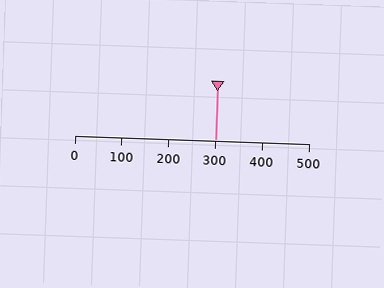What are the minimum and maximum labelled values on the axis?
The axis runs from 0 to 500.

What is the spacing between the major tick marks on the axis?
The major ticks are spaced 100 apart.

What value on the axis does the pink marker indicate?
The marker indicates approximately 300.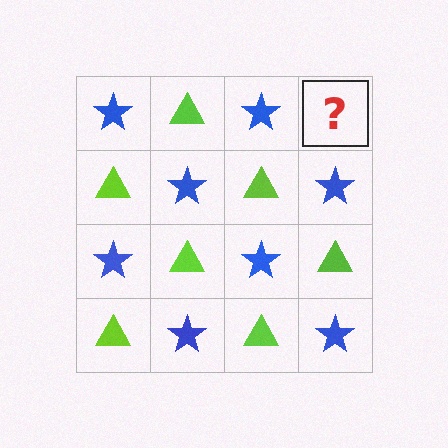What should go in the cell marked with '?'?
The missing cell should contain a lime triangle.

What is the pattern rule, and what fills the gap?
The rule is that it alternates blue star and lime triangle in a checkerboard pattern. The gap should be filled with a lime triangle.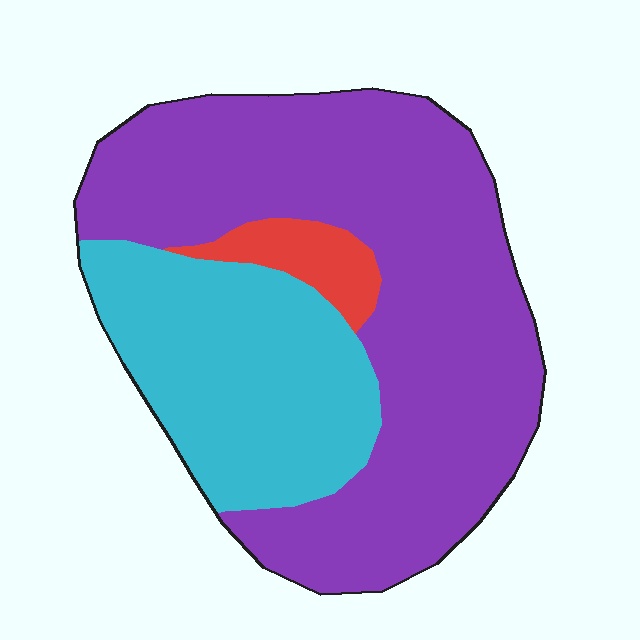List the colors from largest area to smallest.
From largest to smallest: purple, cyan, red.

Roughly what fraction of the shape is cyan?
Cyan takes up between a sixth and a third of the shape.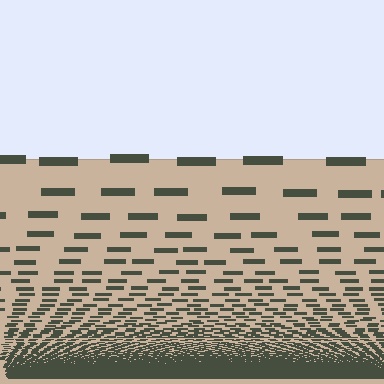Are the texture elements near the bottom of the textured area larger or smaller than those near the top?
Smaller. The gradient is inverted — elements near the bottom are smaller and denser.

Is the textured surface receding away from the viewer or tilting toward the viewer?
The surface appears to tilt toward the viewer. Texture elements get larger and sparser toward the top.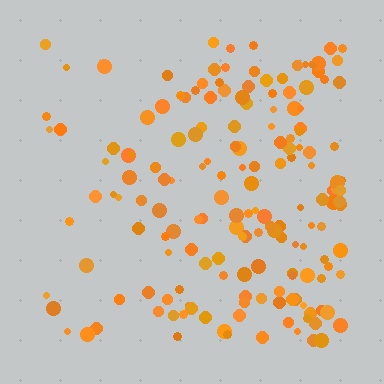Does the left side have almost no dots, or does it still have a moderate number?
Still a moderate number, just noticeably fewer than the right.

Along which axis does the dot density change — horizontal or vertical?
Horizontal.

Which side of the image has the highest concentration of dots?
The right.